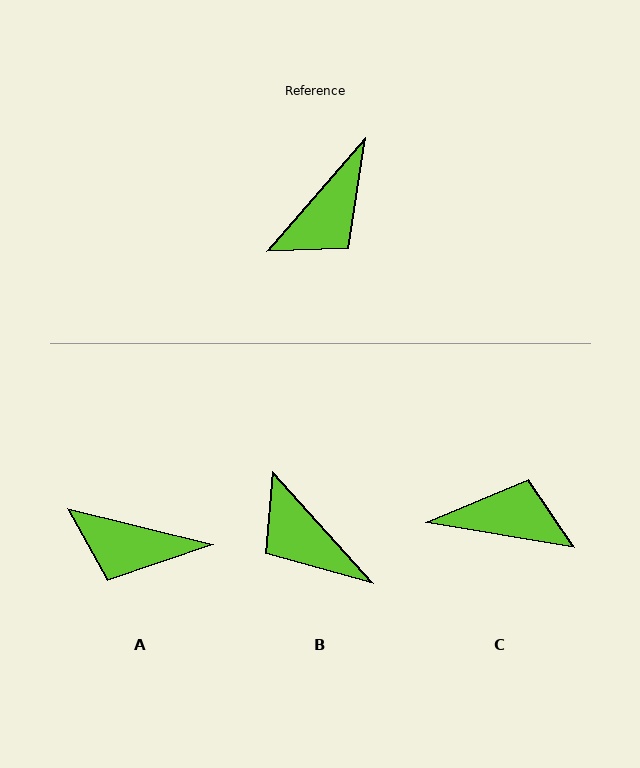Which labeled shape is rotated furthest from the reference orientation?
C, about 122 degrees away.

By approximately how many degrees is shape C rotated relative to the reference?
Approximately 122 degrees counter-clockwise.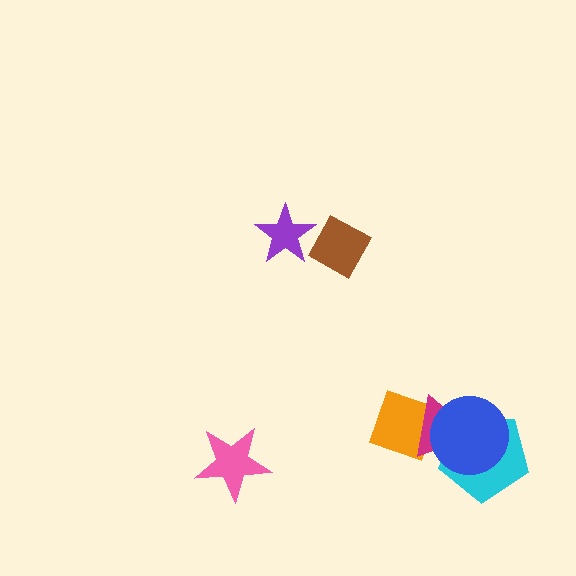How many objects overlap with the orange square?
1 object overlaps with the orange square.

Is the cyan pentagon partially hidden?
Yes, it is partially covered by another shape.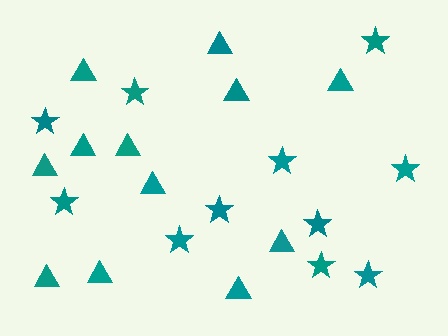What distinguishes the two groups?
There are 2 groups: one group of triangles (12) and one group of stars (11).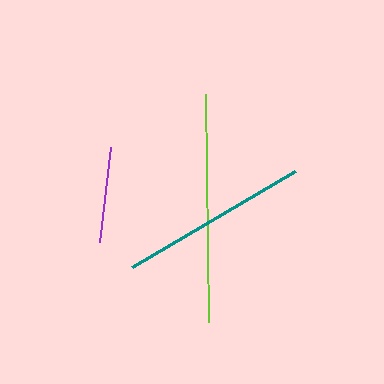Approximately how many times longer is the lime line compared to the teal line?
The lime line is approximately 1.2 times the length of the teal line.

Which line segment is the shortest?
The purple line is the shortest at approximately 95 pixels.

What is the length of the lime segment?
The lime segment is approximately 228 pixels long.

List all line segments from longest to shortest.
From longest to shortest: lime, teal, purple.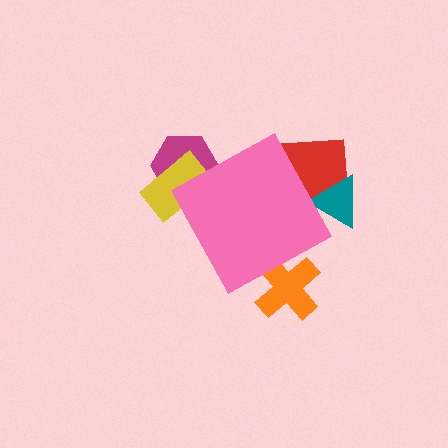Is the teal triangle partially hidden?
Yes, the teal triangle is partially hidden behind the pink diamond.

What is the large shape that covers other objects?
A pink diamond.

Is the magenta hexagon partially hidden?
Yes, the magenta hexagon is partially hidden behind the pink diamond.